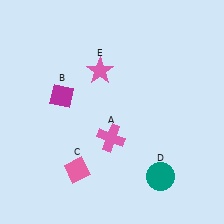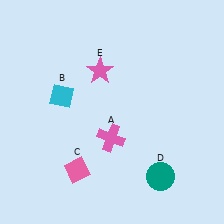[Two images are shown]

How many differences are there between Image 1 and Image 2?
There is 1 difference between the two images.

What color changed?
The diamond (B) changed from magenta in Image 1 to cyan in Image 2.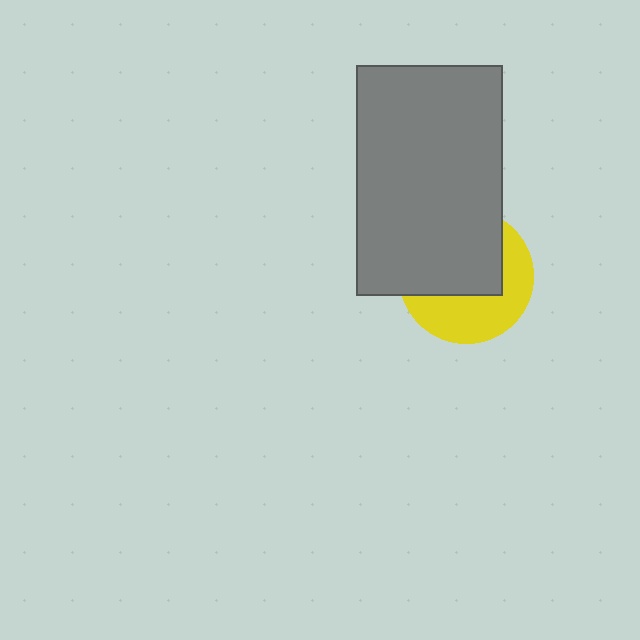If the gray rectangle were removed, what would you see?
You would see the complete yellow circle.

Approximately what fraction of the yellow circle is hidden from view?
Roughly 55% of the yellow circle is hidden behind the gray rectangle.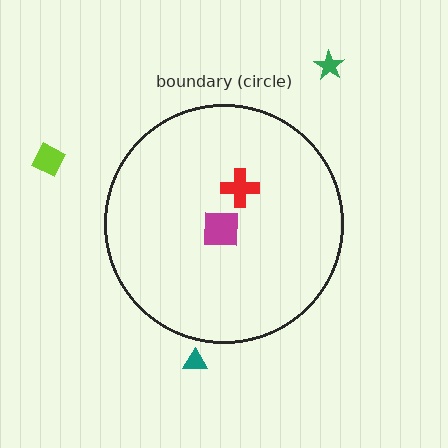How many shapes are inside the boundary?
2 inside, 3 outside.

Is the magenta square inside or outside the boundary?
Inside.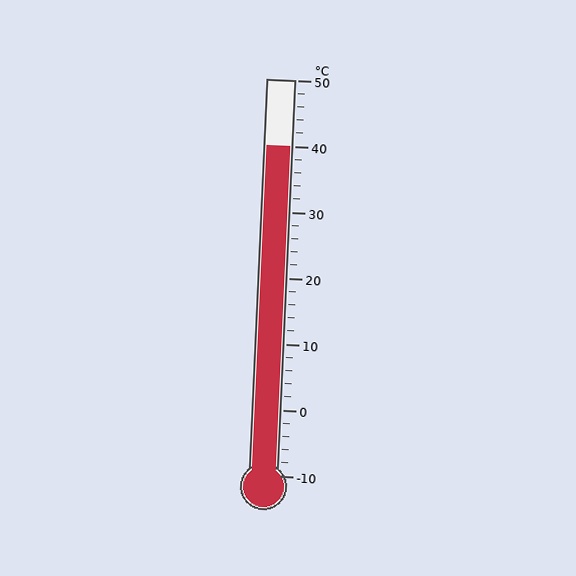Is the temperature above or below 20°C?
The temperature is above 20°C.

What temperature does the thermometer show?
The thermometer shows approximately 40°C.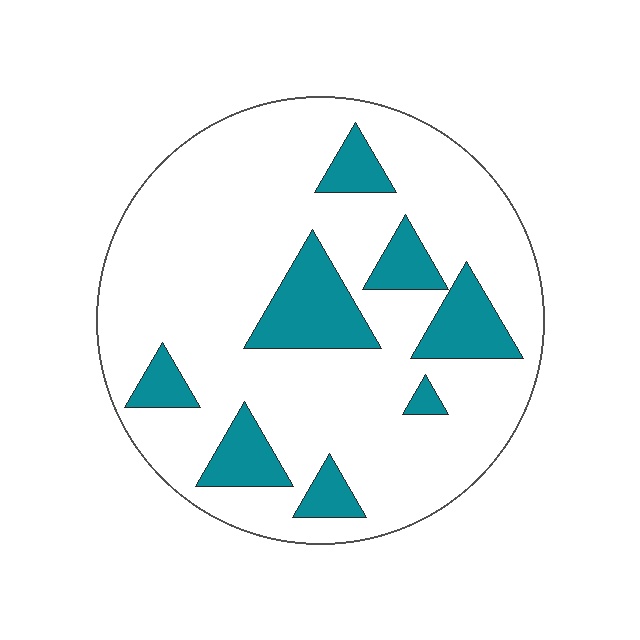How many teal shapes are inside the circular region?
8.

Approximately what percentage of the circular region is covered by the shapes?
Approximately 20%.